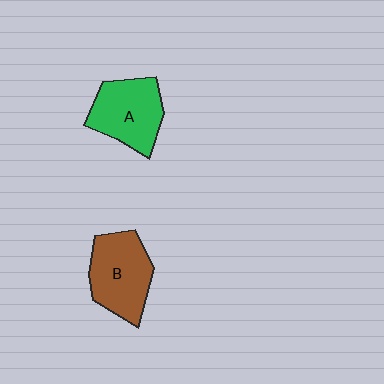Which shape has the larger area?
Shape B (brown).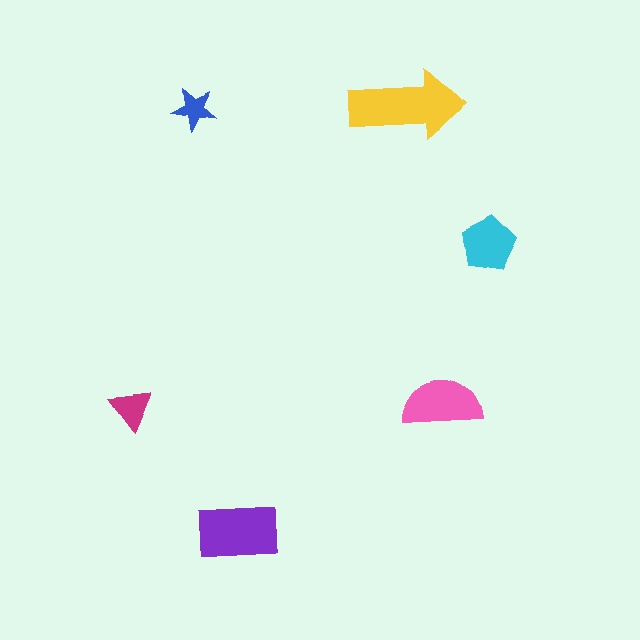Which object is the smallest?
The blue star.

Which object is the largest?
The yellow arrow.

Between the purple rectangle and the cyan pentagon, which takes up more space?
The purple rectangle.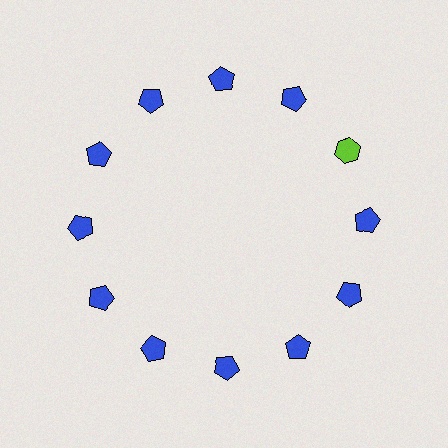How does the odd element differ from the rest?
It differs in both color (lime instead of blue) and shape (hexagon instead of pentagon).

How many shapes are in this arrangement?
There are 12 shapes arranged in a ring pattern.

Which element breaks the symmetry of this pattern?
The lime hexagon at roughly the 2 o'clock position breaks the symmetry. All other shapes are blue pentagons.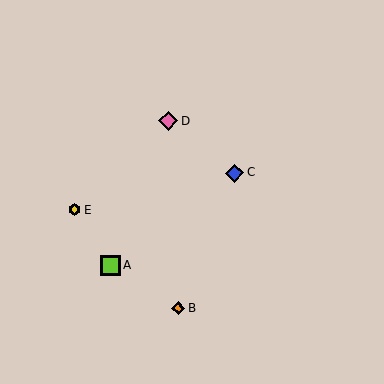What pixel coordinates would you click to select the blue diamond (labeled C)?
Click at (234, 173) to select the blue diamond C.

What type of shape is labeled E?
Shape E is a yellow hexagon.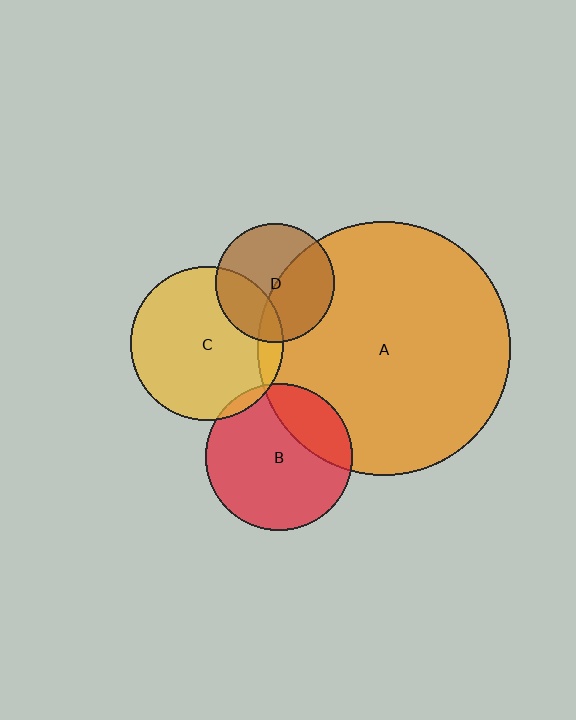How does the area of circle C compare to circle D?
Approximately 1.7 times.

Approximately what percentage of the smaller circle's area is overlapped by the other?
Approximately 10%.